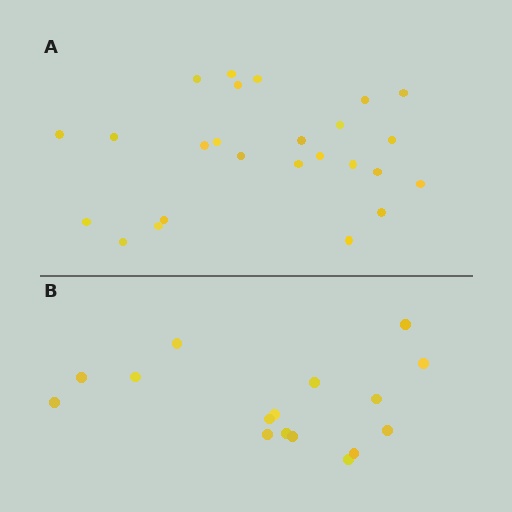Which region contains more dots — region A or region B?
Region A (the top region) has more dots.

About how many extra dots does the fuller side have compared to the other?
Region A has roughly 8 or so more dots than region B.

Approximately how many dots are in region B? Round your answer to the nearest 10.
About 20 dots. (The exact count is 16, which rounds to 20.)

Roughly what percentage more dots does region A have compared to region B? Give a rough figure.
About 55% more.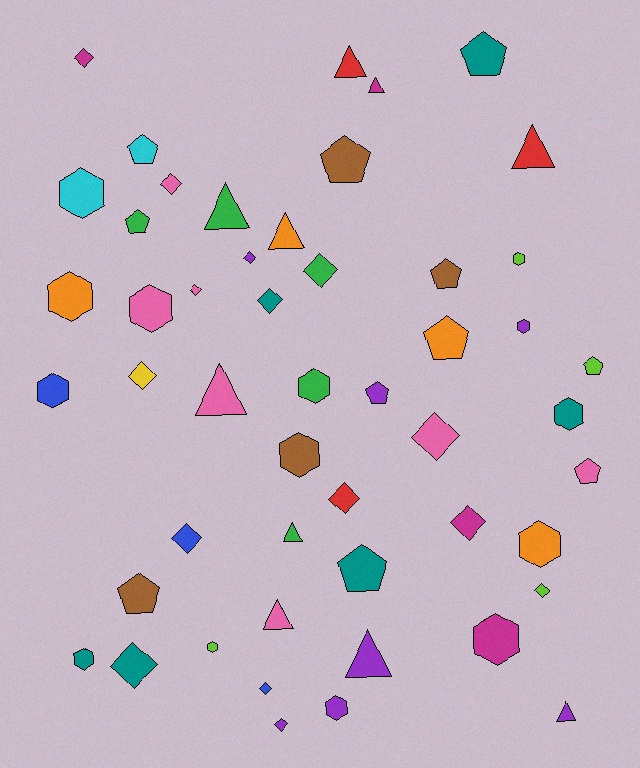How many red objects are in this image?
There are 3 red objects.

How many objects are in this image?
There are 50 objects.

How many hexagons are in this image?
There are 14 hexagons.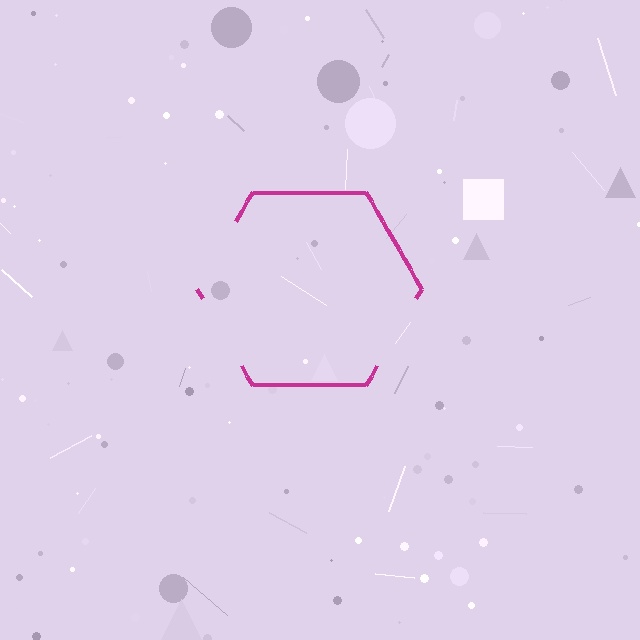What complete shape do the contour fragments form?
The contour fragments form a hexagon.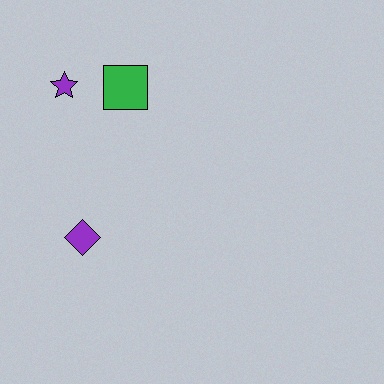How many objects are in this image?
There are 3 objects.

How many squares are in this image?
There is 1 square.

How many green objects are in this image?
There is 1 green object.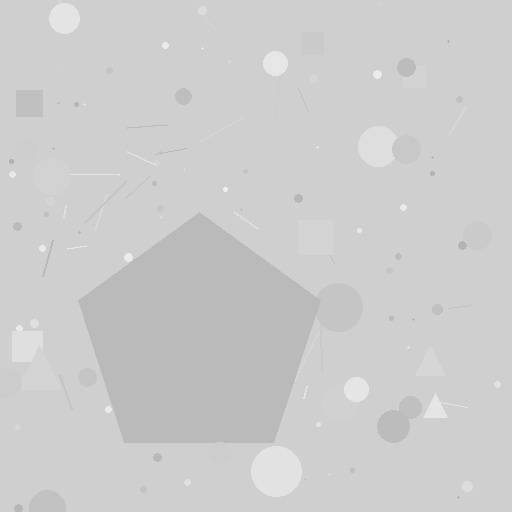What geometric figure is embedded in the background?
A pentagon is embedded in the background.